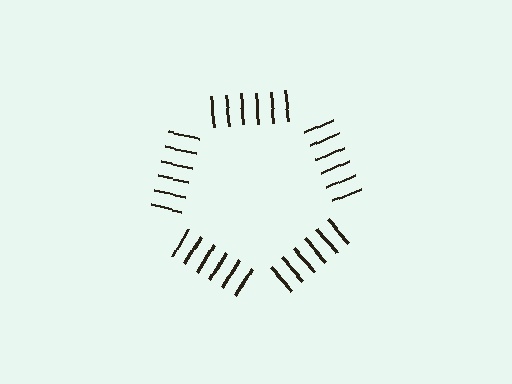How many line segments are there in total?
30 — 6 along each of the 5 edges.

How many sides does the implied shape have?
5 sides — the line-ends trace a pentagon.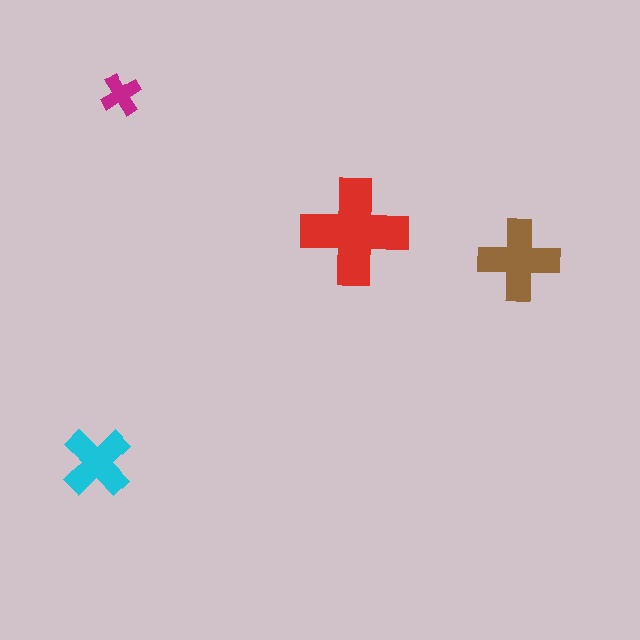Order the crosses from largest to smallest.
the red one, the brown one, the cyan one, the magenta one.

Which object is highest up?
The magenta cross is topmost.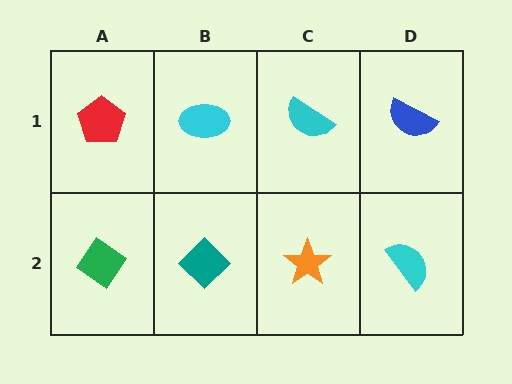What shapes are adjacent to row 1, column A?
A green diamond (row 2, column A), a cyan ellipse (row 1, column B).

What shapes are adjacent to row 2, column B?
A cyan ellipse (row 1, column B), a green diamond (row 2, column A), an orange star (row 2, column C).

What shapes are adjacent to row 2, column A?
A red pentagon (row 1, column A), a teal diamond (row 2, column B).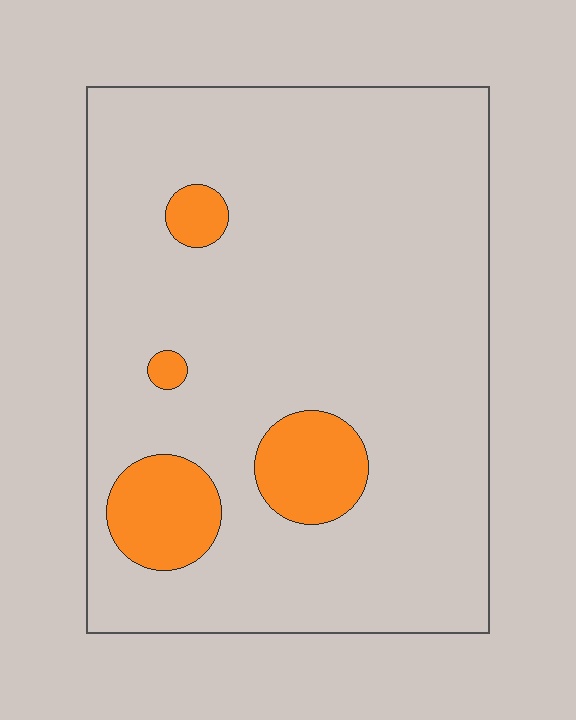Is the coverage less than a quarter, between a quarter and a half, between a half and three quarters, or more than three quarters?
Less than a quarter.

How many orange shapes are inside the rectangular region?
4.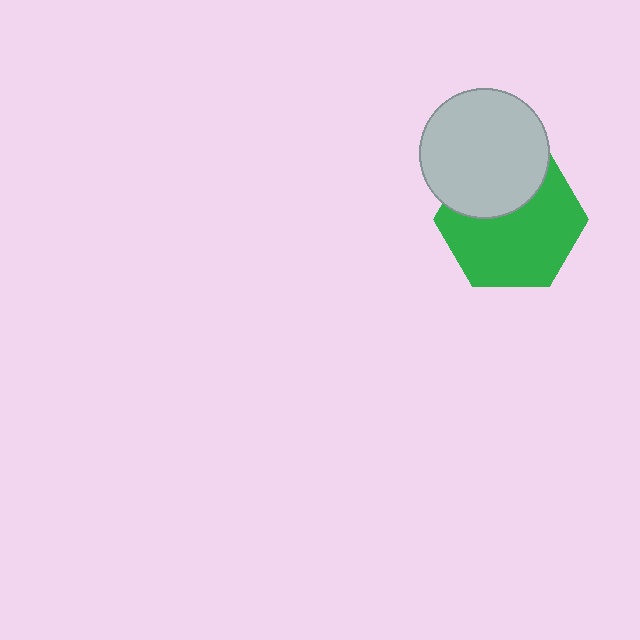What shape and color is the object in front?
The object in front is a light gray circle.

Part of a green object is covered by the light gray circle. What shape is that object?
It is a hexagon.